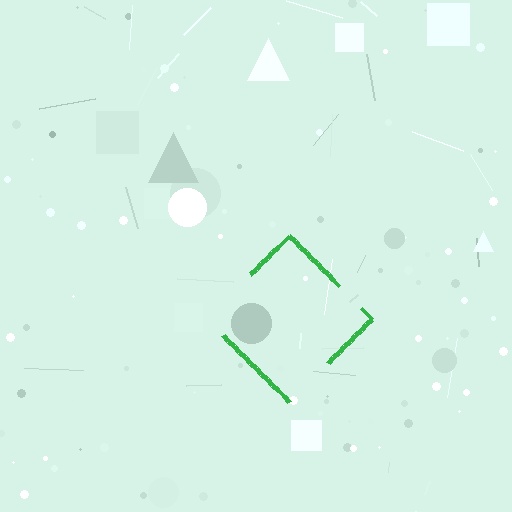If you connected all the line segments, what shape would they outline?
They would outline a diamond.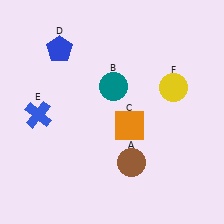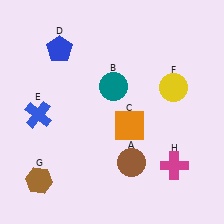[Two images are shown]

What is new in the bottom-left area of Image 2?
A brown hexagon (G) was added in the bottom-left area of Image 2.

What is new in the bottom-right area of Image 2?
A magenta cross (H) was added in the bottom-right area of Image 2.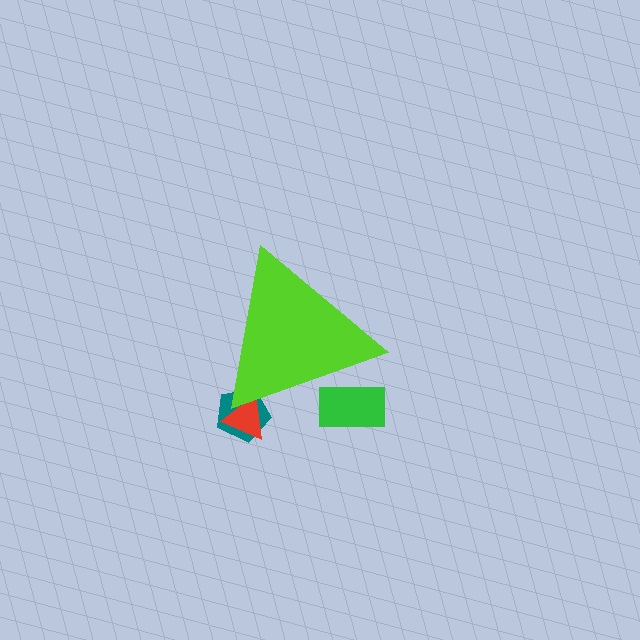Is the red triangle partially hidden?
Yes, the red triangle is partially hidden behind the lime triangle.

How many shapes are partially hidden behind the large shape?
3 shapes are partially hidden.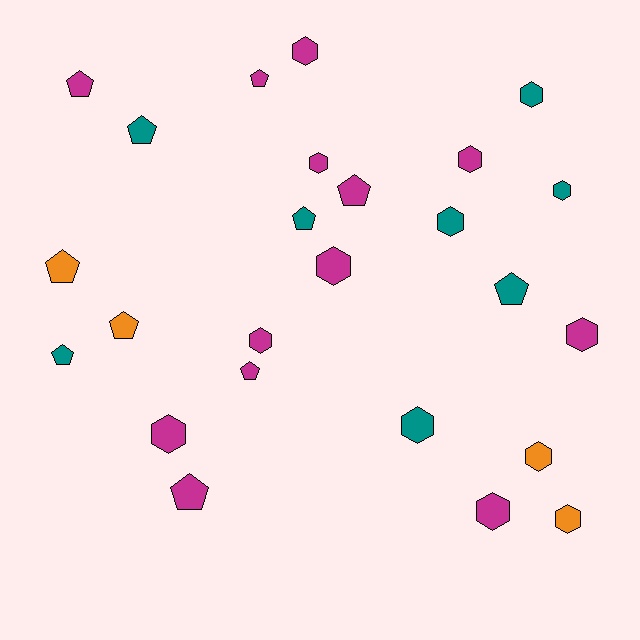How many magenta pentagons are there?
There are 5 magenta pentagons.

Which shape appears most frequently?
Hexagon, with 14 objects.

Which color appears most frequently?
Magenta, with 13 objects.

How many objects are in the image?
There are 25 objects.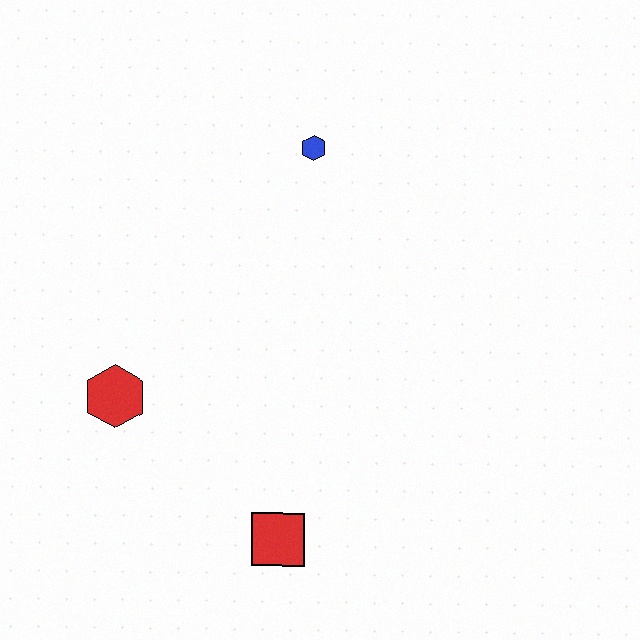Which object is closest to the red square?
The red hexagon is closest to the red square.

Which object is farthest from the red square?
The blue hexagon is farthest from the red square.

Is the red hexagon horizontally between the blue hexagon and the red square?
No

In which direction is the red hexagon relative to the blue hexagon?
The red hexagon is below the blue hexagon.